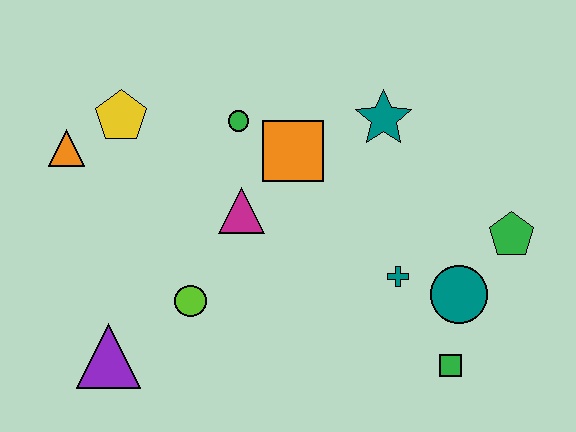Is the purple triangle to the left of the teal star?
Yes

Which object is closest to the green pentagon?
The teal circle is closest to the green pentagon.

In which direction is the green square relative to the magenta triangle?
The green square is to the right of the magenta triangle.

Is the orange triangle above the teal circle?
Yes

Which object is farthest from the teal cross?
The orange triangle is farthest from the teal cross.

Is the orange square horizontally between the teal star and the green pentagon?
No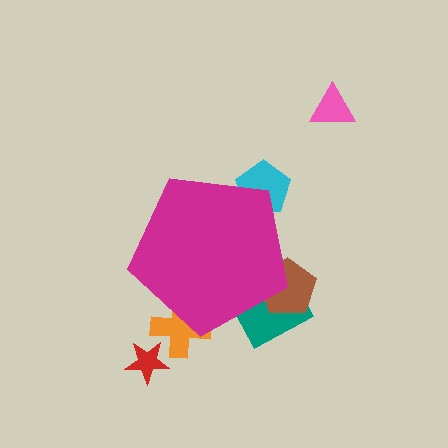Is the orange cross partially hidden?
Yes, the orange cross is partially hidden behind the magenta pentagon.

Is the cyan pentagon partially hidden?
Yes, the cyan pentagon is partially hidden behind the magenta pentagon.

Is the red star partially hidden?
No, the red star is fully visible.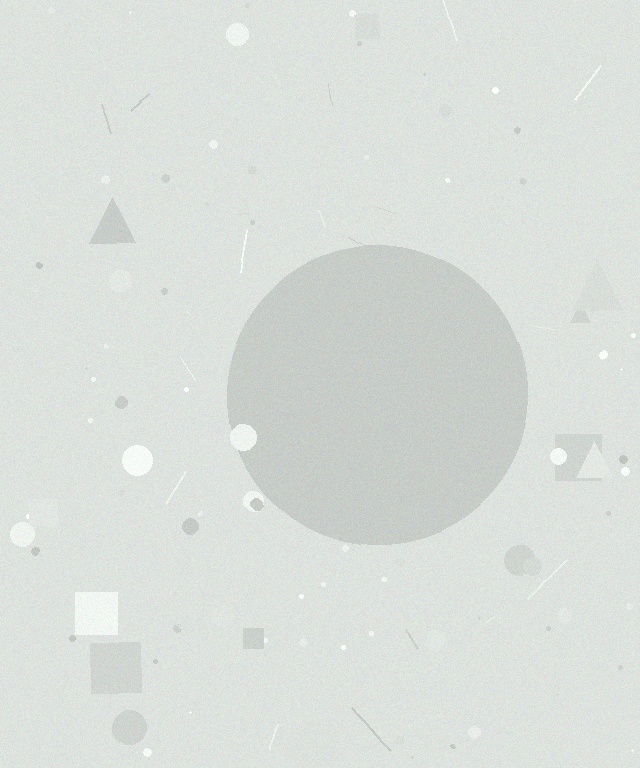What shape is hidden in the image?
A circle is hidden in the image.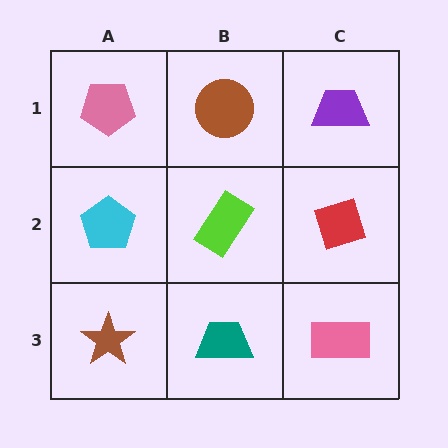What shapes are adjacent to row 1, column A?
A cyan pentagon (row 2, column A), a brown circle (row 1, column B).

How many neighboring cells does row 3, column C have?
2.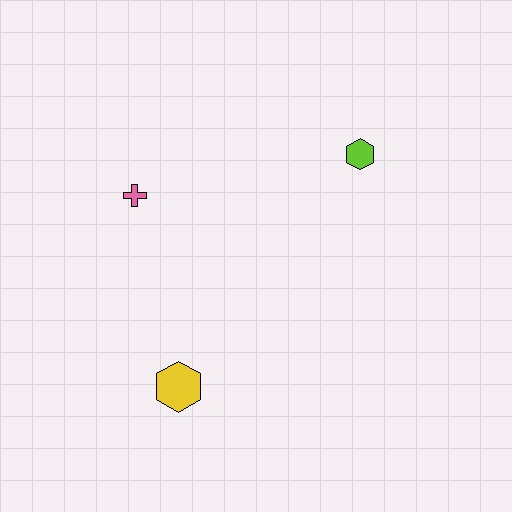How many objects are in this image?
There are 3 objects.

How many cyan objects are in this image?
There are no cyan objects.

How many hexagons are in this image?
There are 2 hexagons.